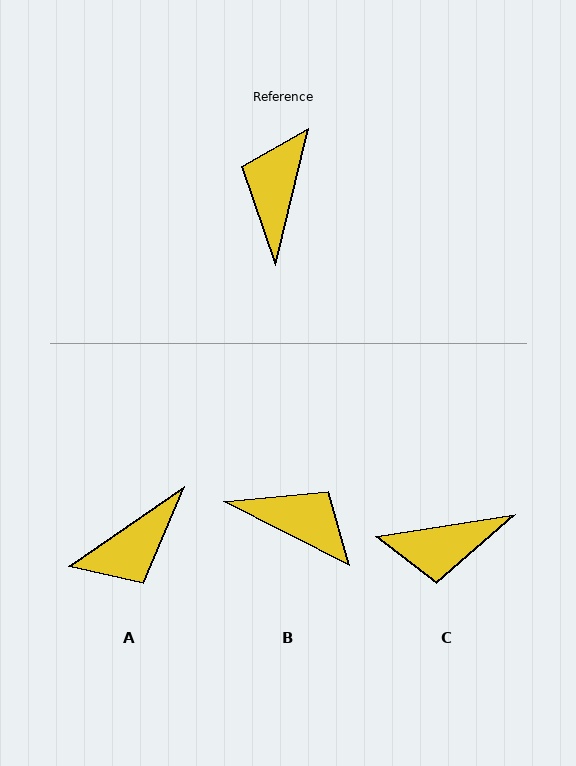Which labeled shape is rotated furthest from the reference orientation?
A, about 138 degrees away.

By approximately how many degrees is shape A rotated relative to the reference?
Approximately 138 degrees counter-clockwise.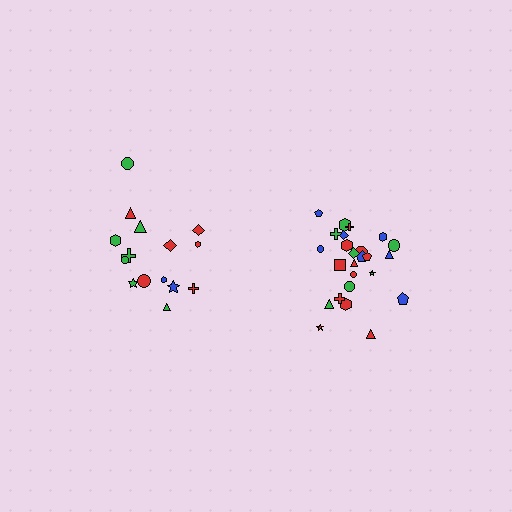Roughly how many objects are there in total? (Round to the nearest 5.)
Roughly 40 objects in total.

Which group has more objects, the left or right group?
The right group.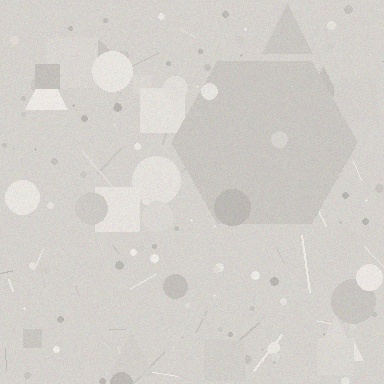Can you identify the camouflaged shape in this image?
The camouflaged shape is a hexagon.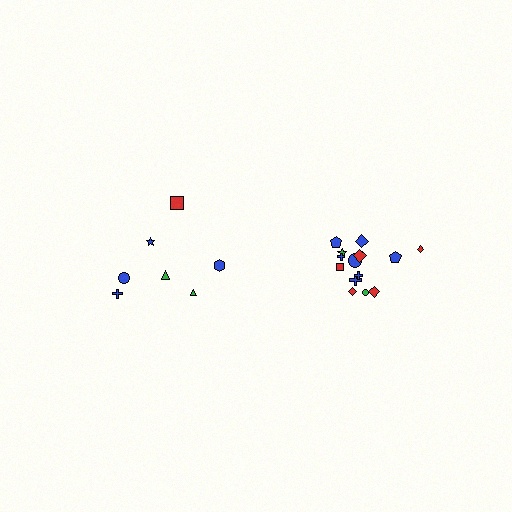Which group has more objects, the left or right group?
The right group.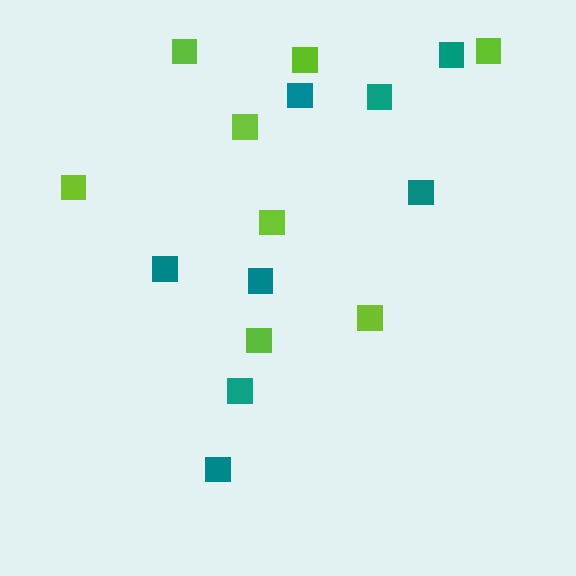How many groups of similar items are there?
There are 2 groups: one group of teal squares (8) and one group of lime squares (8).